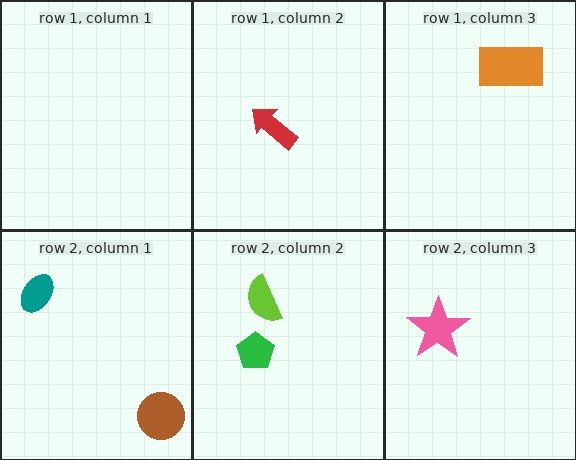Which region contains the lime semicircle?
The row 2, column 2 region.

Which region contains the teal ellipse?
The row 2, column 1 region.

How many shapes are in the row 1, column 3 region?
1.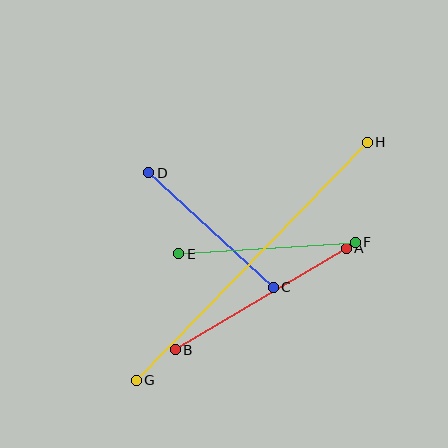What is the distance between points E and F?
The distance is approximately 177 pixels.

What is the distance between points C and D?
The distance is approximately 169 pixels.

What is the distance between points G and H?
The distance is approximately 332 pixels.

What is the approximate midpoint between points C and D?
The midpoint is at approximately (211, 230) pixels.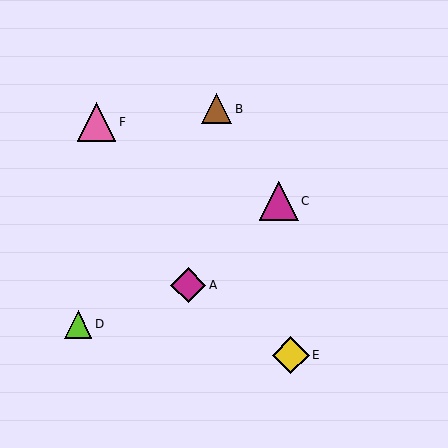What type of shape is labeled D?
Shape D is a lime triangle.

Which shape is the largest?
The magenta triangle (labeled C) is the largest.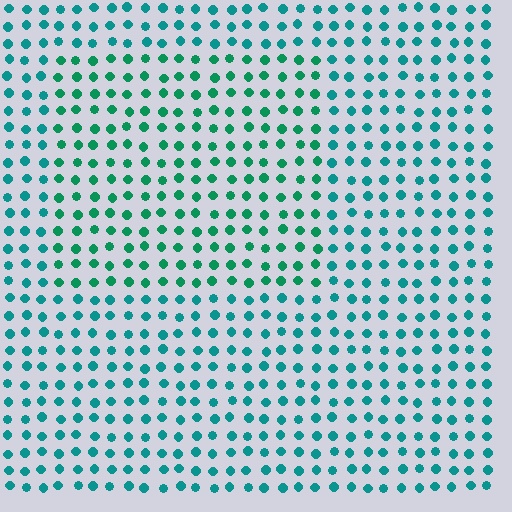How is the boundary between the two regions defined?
The boundary is defined purely by a slight shift in hue (about 24 degrees). Spacing, size, and orientation are identical on both sides.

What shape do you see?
I see a rectangle.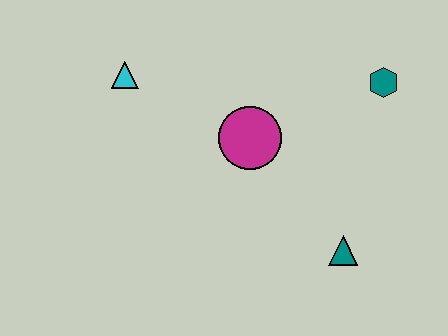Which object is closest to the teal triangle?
The magenta circle is closest to the teal triangle.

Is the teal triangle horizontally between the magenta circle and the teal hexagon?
Yes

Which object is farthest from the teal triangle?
The cyan triangle is farthest from the teal triangle.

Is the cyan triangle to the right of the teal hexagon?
No